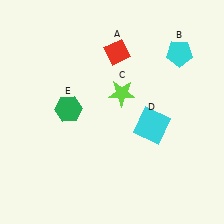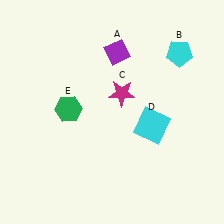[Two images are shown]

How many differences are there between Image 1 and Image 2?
There are 2 differences between the two images.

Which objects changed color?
A changed from red to purple. C changed from lime to magenta.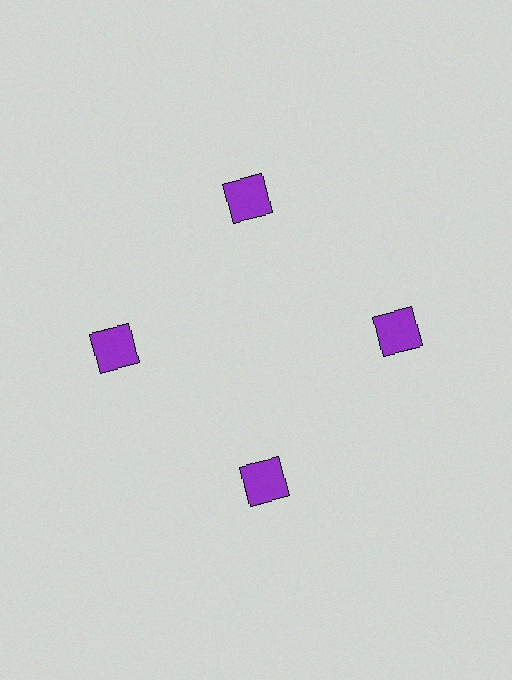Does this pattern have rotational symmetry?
Yes, this pattern has 4-fold rotational symmetry. It looks the same after rotating 90 degrees around the center.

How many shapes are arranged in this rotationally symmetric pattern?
There are 4 shapes, arranged in 4 groups of 1.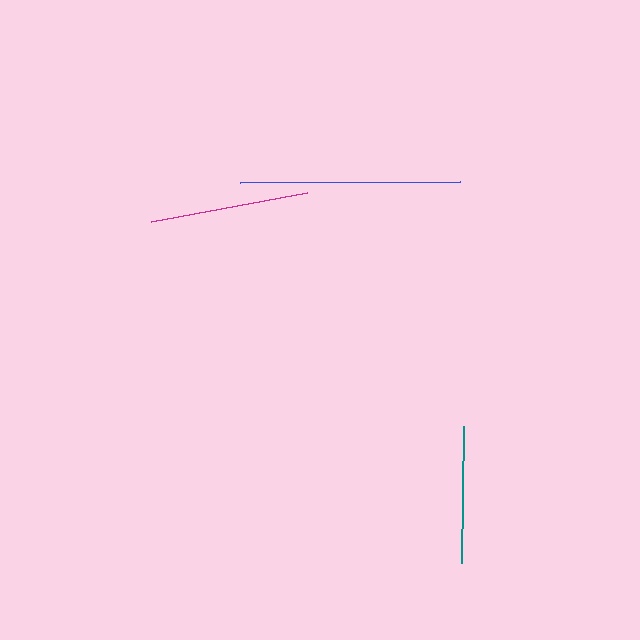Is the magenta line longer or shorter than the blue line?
The blue line is longer than the magenta line.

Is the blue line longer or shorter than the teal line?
The blue line is longer than the teal line.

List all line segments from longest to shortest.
From longest to shortest: blue, magenta, teal.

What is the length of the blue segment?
The blue segment is approximately 220 pixels long.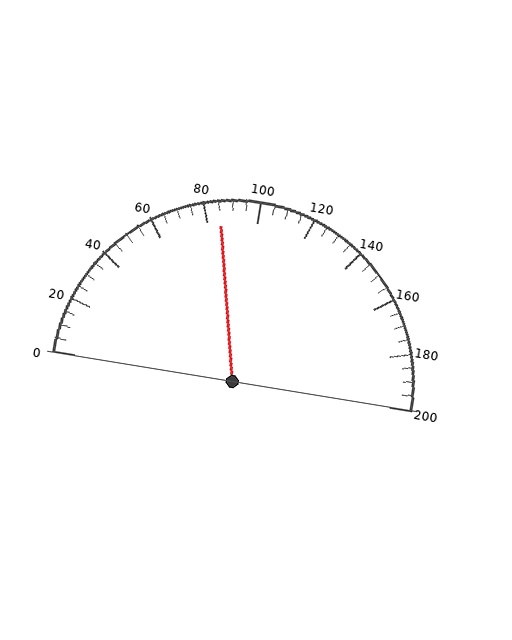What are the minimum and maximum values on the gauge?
The gauge ranges from 0 to 200.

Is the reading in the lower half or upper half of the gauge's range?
The reading is in the lower half of the range (0 to 200).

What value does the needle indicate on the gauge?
The needle indicates approximately 85.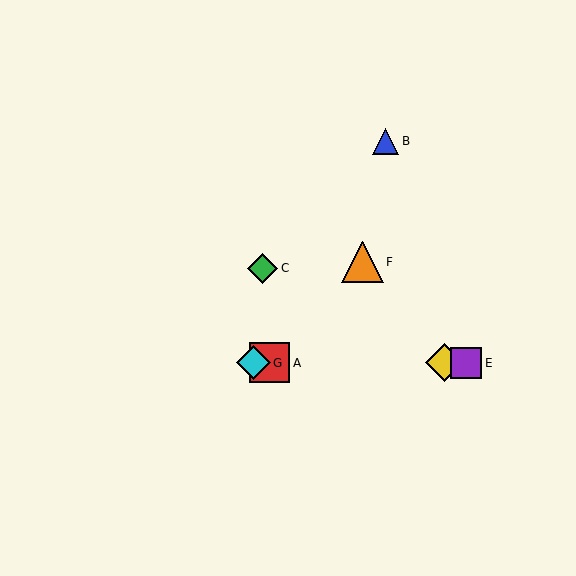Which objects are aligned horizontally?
Objects A, D, E, G are aligned horizontally.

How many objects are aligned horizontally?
4 objects (A, D, E, G) are aligned horizontally.